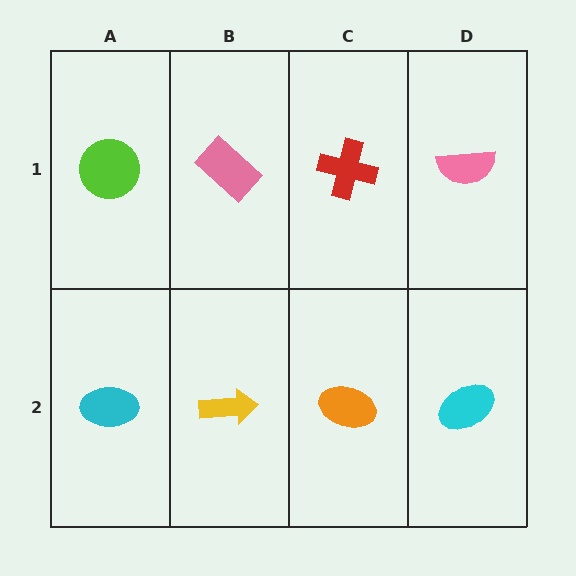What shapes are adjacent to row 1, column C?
An orange ellipse (row 2, column C), a pink rectangle (row 1, column B), a pink semicircle (row 1, column D).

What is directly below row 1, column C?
An orange ellipse.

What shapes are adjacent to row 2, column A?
A lime circle (row 1, column A), a yellow arrow (row 2, column B).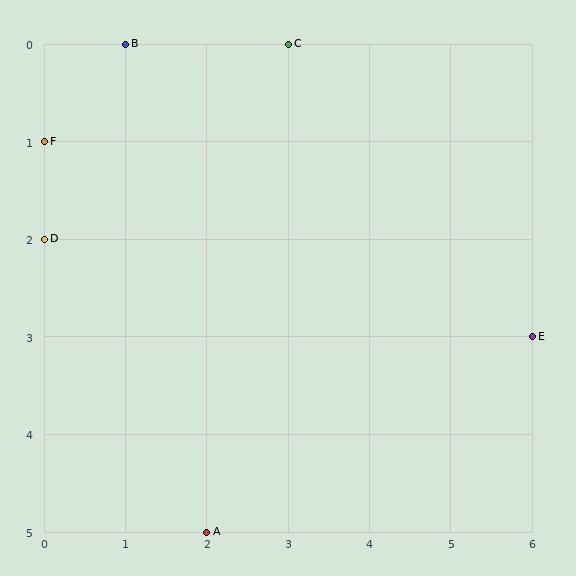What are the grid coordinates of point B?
Point B is at grid coordinates (1, 0).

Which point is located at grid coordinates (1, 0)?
Point B is at (1, 0).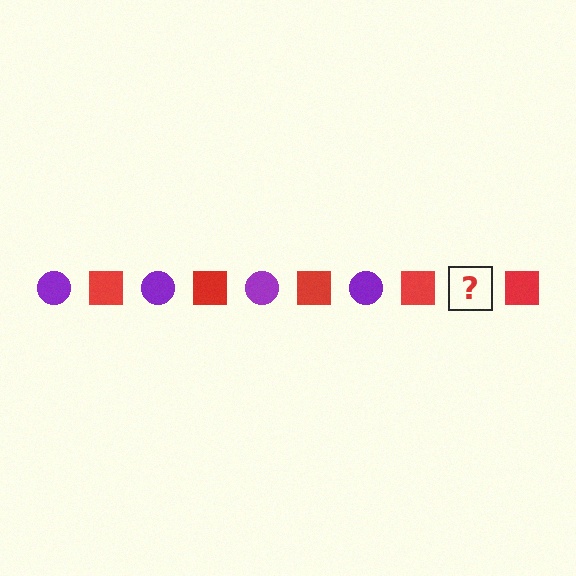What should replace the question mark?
The question mark should be replaced with a purple circle.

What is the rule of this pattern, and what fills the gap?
The rule is that the pattern alternates between purple circle and red square. The gap should be filled with a purple circle.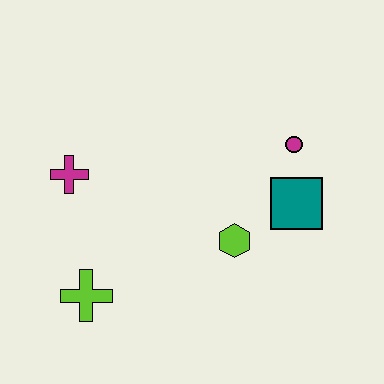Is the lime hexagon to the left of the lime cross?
No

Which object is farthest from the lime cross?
The magenta circle is farthest from the lime cross.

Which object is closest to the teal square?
The magenta circle is closest to the teal square.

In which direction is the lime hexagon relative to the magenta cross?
The lime hexagon is to the right of the magenta cross.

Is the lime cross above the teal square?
No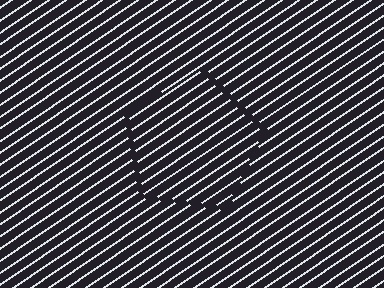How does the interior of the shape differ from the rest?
The interior of the shape contains the same grating, shifted by half a period — the contour is defined by the phase discontinuity where line-ends from the inner and outer gratings abut.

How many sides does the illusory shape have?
5 sides — the line-ends trace a pentagon.